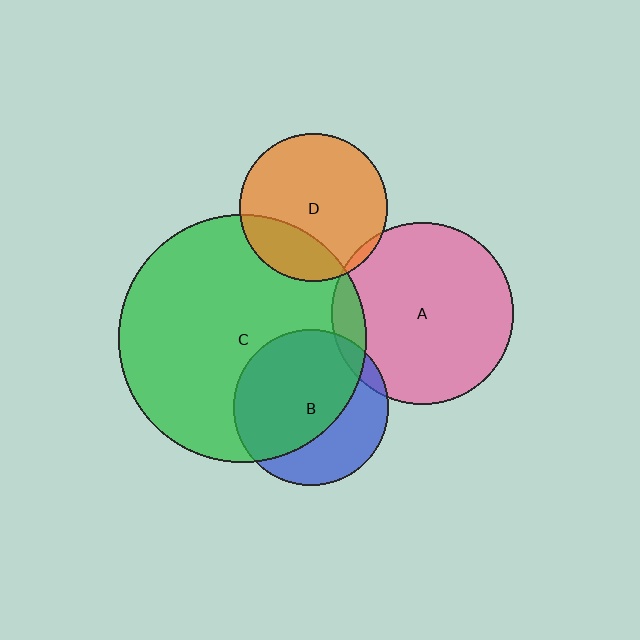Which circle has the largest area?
Circle C (green).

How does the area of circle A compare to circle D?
Approximately 1.5 times.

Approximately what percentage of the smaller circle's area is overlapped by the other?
Approximately 25%.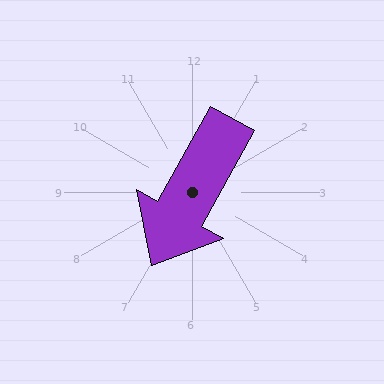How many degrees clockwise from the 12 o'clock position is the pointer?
Approximately 209 degrees.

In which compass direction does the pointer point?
Southwest.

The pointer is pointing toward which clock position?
Roughly 7 o'clock.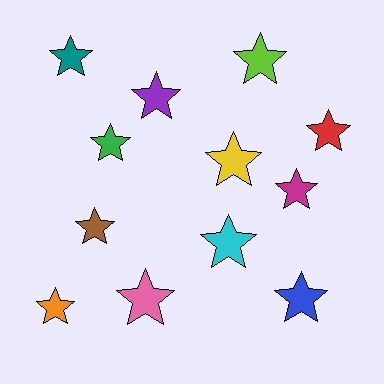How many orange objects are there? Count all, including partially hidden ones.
There is 1 orange object.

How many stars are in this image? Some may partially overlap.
There are 12 stars.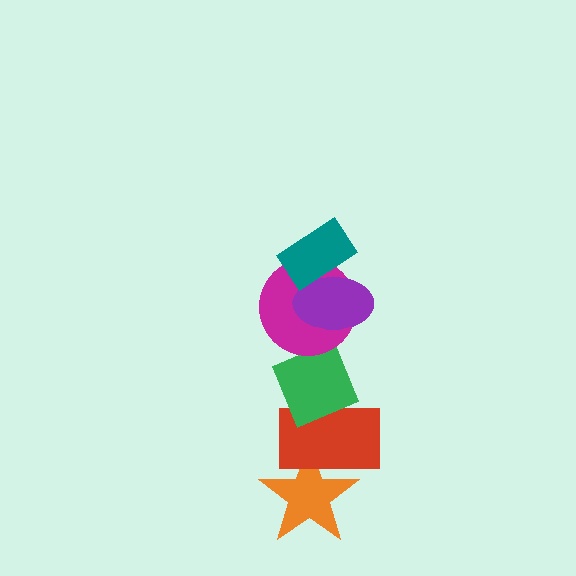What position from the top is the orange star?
The orange star is 6th from the top.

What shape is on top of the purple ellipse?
The teal rectangle is on top of the purple ellipse.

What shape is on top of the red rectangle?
The green diamond is on top of the red rectangle.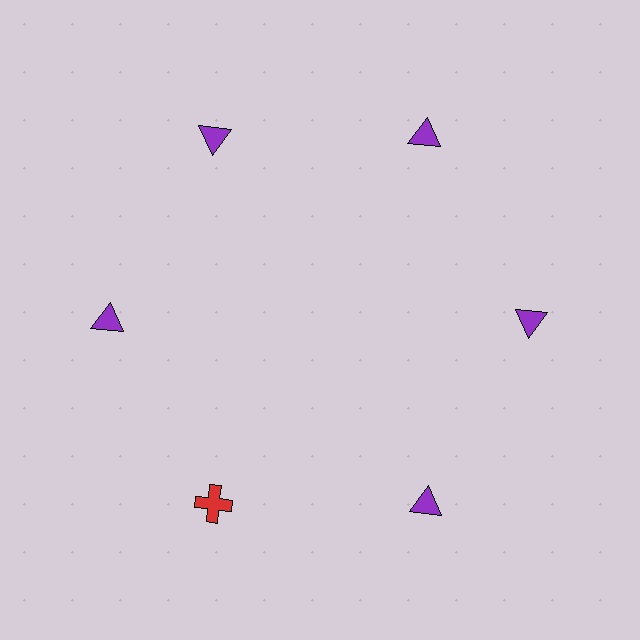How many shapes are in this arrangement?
There are 6 shapes arranged in a ring pattern.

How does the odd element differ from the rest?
It differs in both color (red instead of purple) and shape (cross instead of triangle).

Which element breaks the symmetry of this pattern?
The red cross at roughly the 7 o'clock position breaks the symmetry. All other shapes are purple triangles.